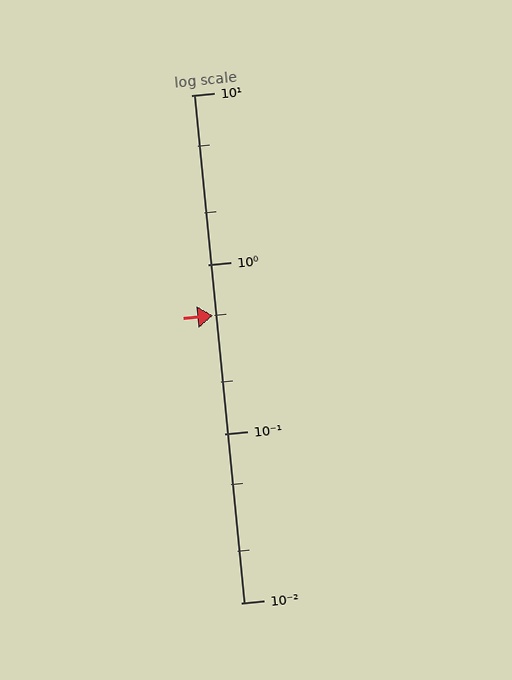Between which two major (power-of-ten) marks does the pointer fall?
The pointer is between 0.1 and 1.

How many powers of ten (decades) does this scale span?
The scale spans 3 decades, from 0.01 to 10.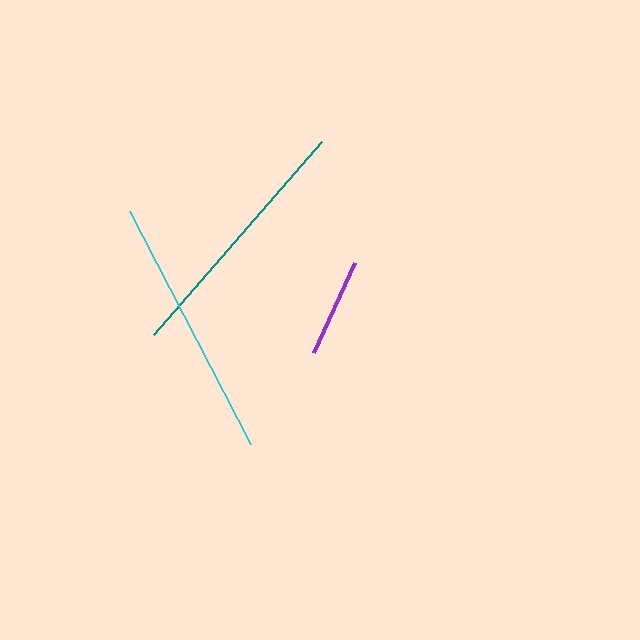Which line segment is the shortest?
The purple line is the shortest at approximately 99 pixels.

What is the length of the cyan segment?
The cyan segment is approximately 262 pixels long.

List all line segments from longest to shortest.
From longest to shortest: cyan, teal, purple.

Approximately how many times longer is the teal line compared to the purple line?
The teal line is approximately 2.6 times the length of the purple line.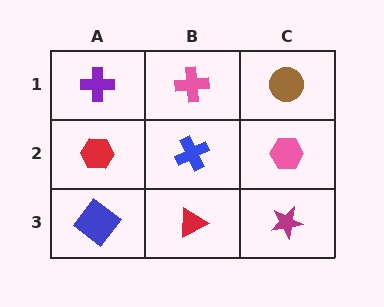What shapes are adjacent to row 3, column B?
A blue cross (row 2, column B), a blue diamond (row 3, column A), a magenta star (row 3, column C).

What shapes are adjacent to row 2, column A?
A purple cross (row 1, column A), a blue diamond (row 3, column A), a blue cross (row 2, column B).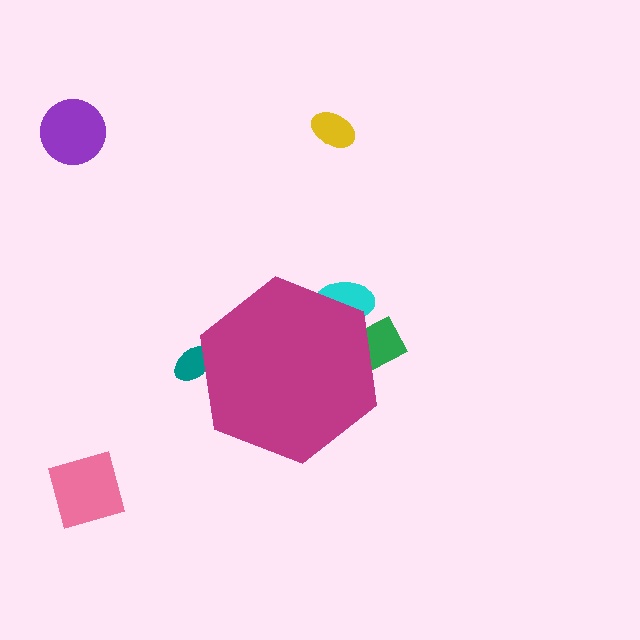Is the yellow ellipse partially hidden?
No, the yellow ellipse is fully visible.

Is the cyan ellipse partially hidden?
Yes, the cyan ellipse is partially hidden behind the magenta hexagon.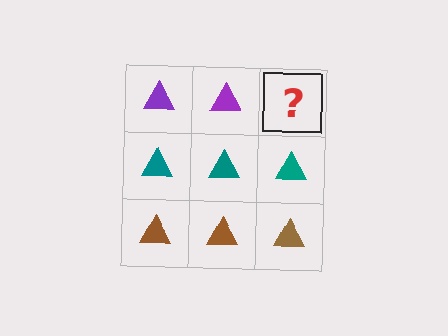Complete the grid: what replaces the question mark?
The question mark should be replaced with a purple triangle.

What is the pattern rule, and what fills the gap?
The rule is that each row has a consistent color. The gap should be filled with a purple triangle.